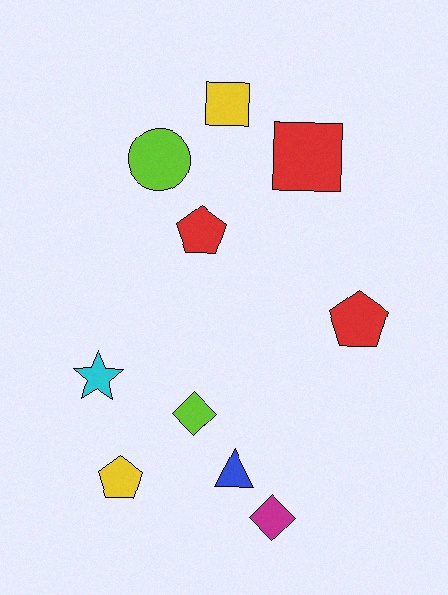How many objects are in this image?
There are 10 objects.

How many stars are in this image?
There is 1 star.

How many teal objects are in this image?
There are no teal objects.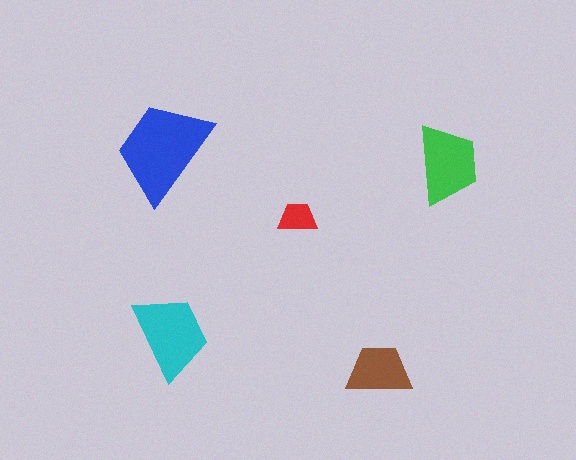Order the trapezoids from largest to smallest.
the blue one, the cyan one, the green one, the brown one, the red one.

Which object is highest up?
The blue trapezoid is topmost.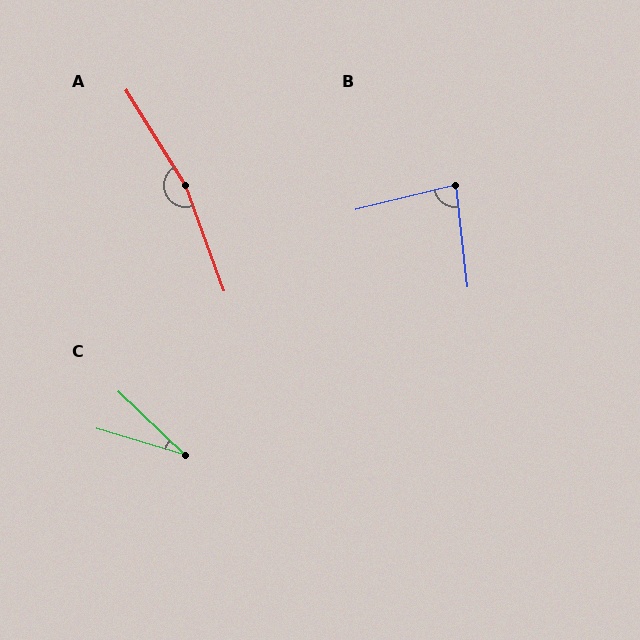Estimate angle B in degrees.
Approximately 83 degrees.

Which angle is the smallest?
C, at approximately 27 degrees.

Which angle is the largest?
A, at approximately 168 degrees.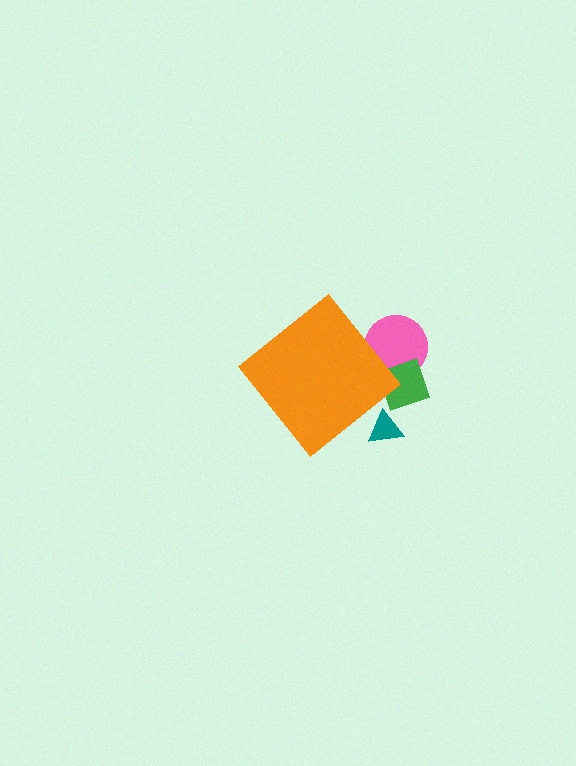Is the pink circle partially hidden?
Yes, the pink circle is partially hidden behind the orange diamond.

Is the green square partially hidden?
Yes, the green square is partially hidden behind the orange diamond.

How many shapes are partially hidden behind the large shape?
3 shapes are partially hidden.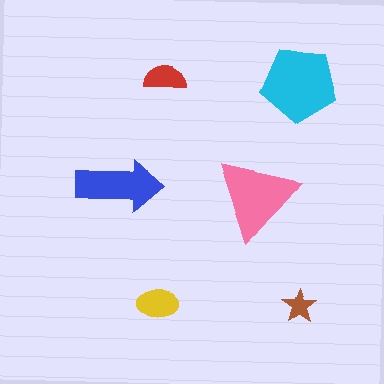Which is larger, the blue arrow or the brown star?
The blue arrow.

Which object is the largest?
The cyan pentagon.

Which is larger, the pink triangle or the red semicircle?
The pink triangle.